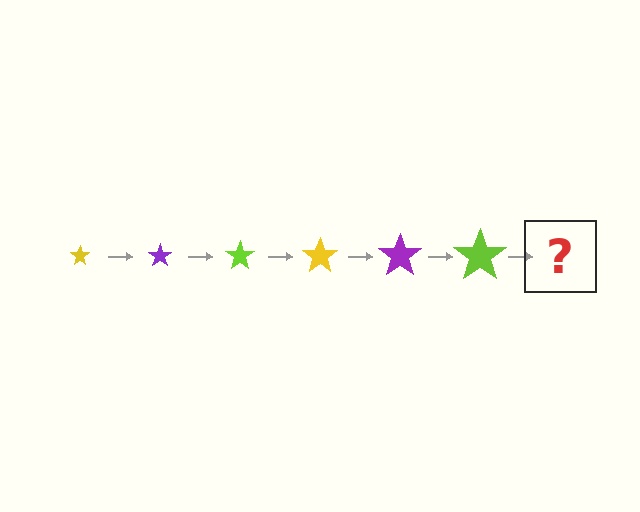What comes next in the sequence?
The next element should be a yellow star, larger than the previous one.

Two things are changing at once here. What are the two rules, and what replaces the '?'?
The two rules are that the star grows larger each step and the color cycles through yellow, purple, and lime. The '?' should be a yellow star, larger than the previous one.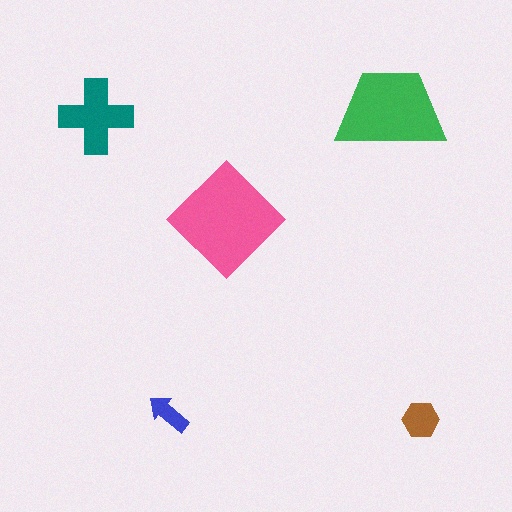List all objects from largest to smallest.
The pink diamond, the green trapezoid, the teal cross, the brown hexagon, the blue arrow.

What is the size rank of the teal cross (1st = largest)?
3rd.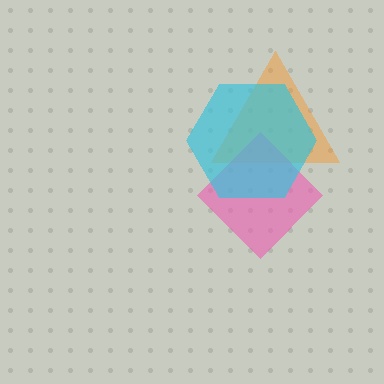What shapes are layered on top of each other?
The layered shapes are: an orange triangle, a pink diamond, a cyan hexagon.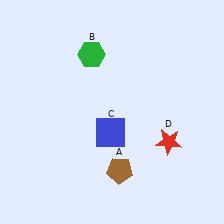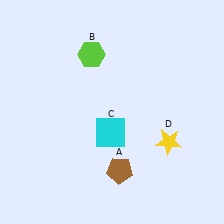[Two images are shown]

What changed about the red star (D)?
In Image 1, D is red. In Image 2, it changed to yellow.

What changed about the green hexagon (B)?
In Image 1, B is green. In Image 2, it changed to lime.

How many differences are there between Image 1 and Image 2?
There are 3 differences between the two images.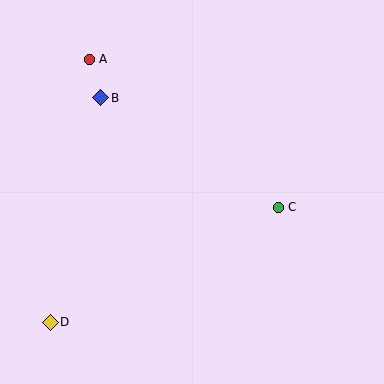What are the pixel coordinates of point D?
Point D is at (50, 322).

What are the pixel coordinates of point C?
Point C is at (278, 207).